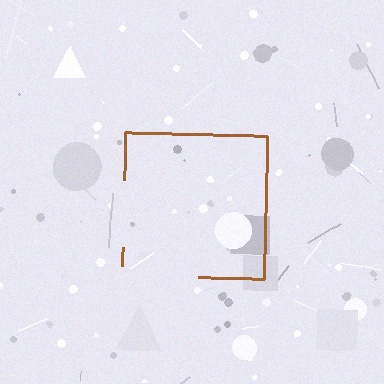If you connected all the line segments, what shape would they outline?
They would outline a square.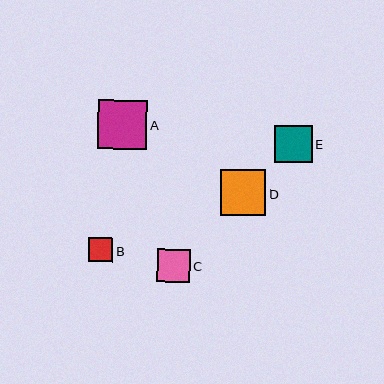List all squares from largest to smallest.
From largest to smallest: A, D, E, C, B.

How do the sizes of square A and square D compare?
Square A and square D are approximately the same size.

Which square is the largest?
Square A is the largest with a size of approximately 49 pixels.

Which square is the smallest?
Square B is the smallest with a size of approximately 24 pixels.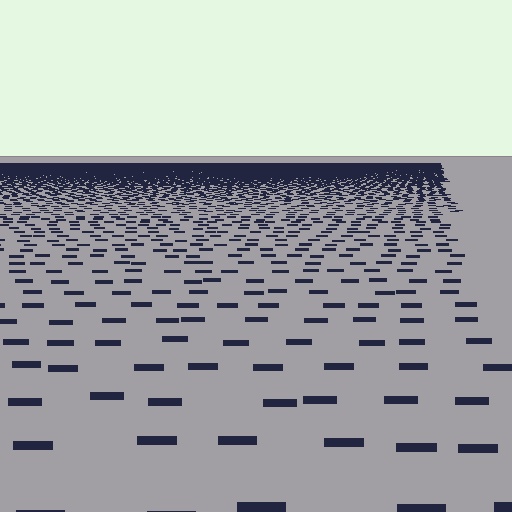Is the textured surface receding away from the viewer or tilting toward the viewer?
The surface is receding away from the viewer. Texture elements get smaller and denser toward the top.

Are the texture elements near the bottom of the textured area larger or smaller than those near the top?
Larger. Near the bottom, elements are closer to the viewer and appear at a bigger on-screen size.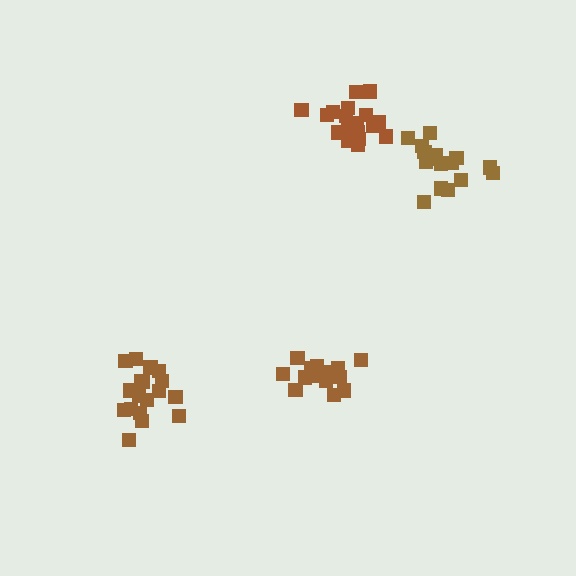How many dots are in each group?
Group 1: 19 dots, Group 2: 18 dots, Group 3: 16 dots, Group 4: 14 dots (67 total).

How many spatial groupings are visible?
There are 4 spatial groupings.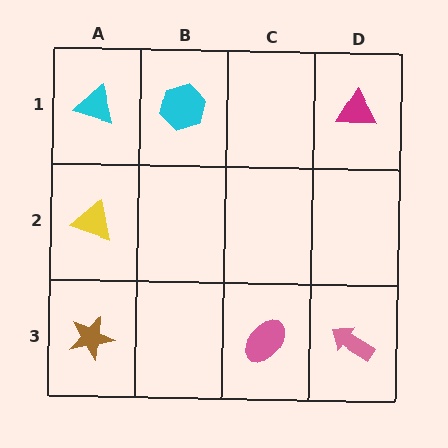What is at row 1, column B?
A cyan hexagon.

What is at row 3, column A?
A brown star.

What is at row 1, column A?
A cyan triangle.